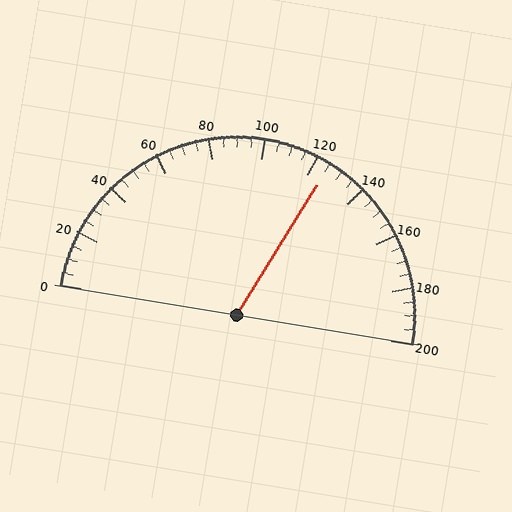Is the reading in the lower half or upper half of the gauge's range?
The reading is in the upper half of the range (0 to 200).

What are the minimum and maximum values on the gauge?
The gauge ranges from 0 to 200.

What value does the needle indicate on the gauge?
The needle indicates approximately 125.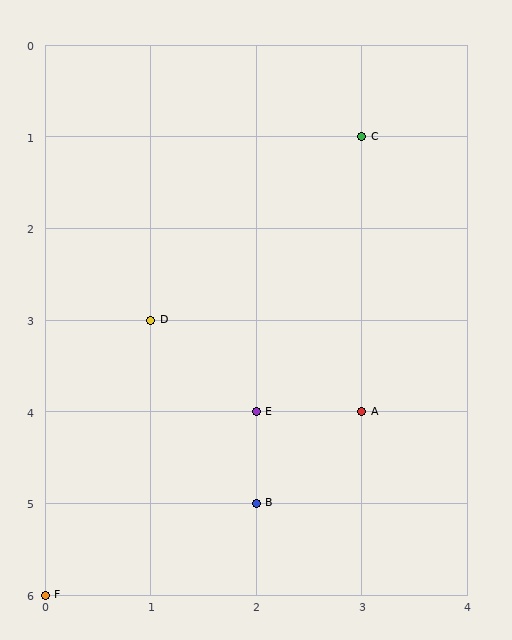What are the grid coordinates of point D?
Point D is at grid coordinates (1, 3).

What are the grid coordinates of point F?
Point F is at grid coordinates (0, 6).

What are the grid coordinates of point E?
Point E is at grid coordinates (2, 4).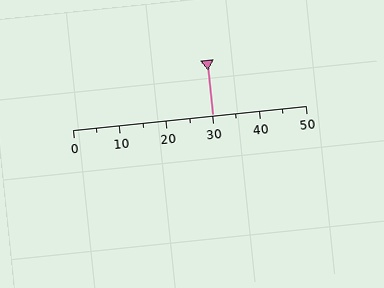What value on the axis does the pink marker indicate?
The marker indicates approximately 30.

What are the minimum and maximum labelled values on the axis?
The axis runs from 0 to 50.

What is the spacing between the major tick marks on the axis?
The major ticks are spaced 10 apart.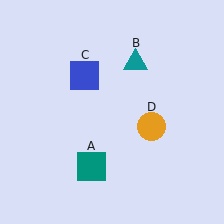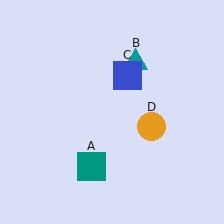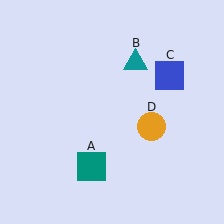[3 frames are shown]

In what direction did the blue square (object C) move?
The blue square (object C) moved right.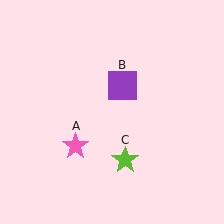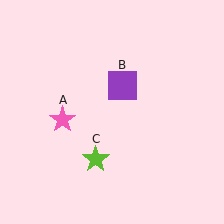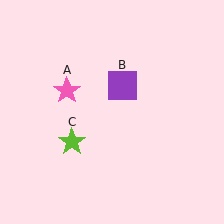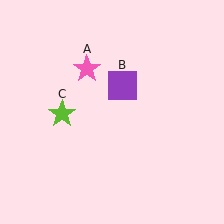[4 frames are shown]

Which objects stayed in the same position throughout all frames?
Purple square (object B) remained stationary.